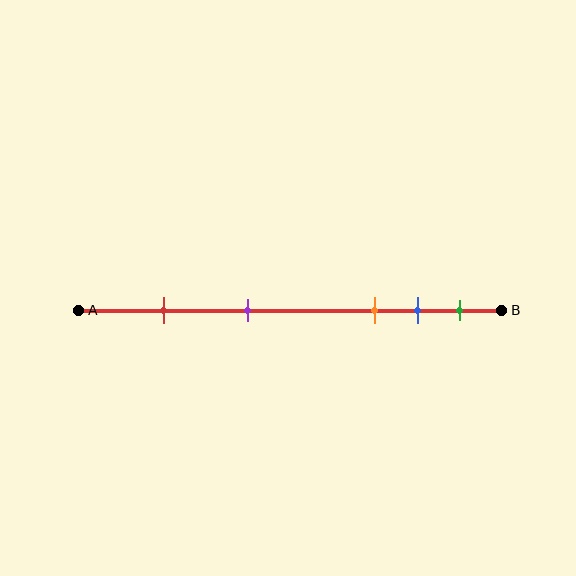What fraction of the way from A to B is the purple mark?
The purple mark is approximately 40% (0.4) of the way from A to B.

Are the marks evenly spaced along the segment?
No, the marks are not evenly spaced.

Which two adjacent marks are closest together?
The blue and green marks are the closest adjacent pair.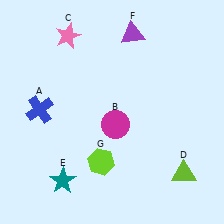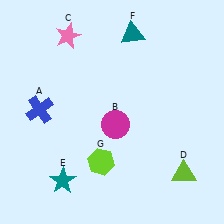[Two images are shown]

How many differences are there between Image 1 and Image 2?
There is 1 difference between the two images.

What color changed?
The triangle (F) changed from purple in Image 1 to teal in Image 2.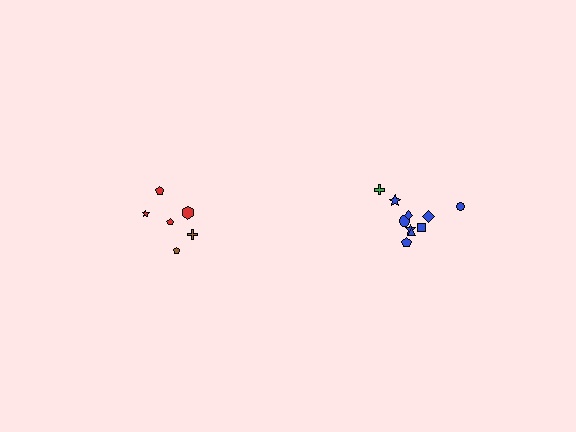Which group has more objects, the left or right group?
The right group.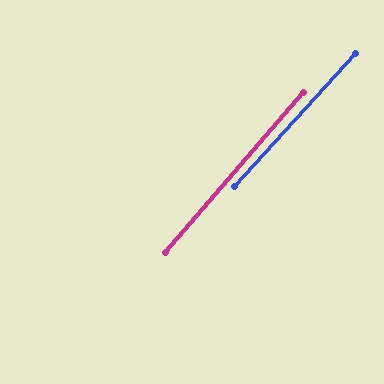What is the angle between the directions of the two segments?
Approximately 1 degree.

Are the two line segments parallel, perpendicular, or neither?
Parallel — their directions differ by only 1.4°.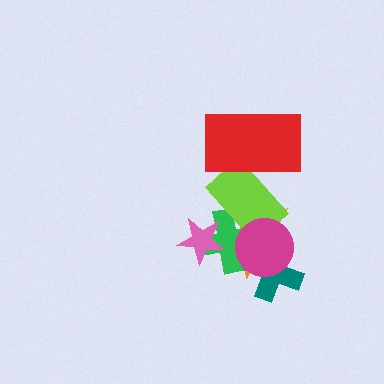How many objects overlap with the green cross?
5 objects overlap with the green cross.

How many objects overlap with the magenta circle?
4 objects overlap with the magenta circle.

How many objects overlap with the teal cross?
3 objects overlap with the teal cross.